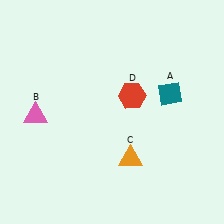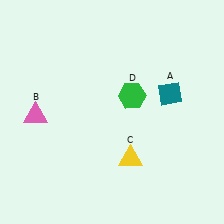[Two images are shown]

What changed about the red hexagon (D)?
In Image 1, D is red. In Image 2, it changed to green.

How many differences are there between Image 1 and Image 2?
There are 2 differences between the two images.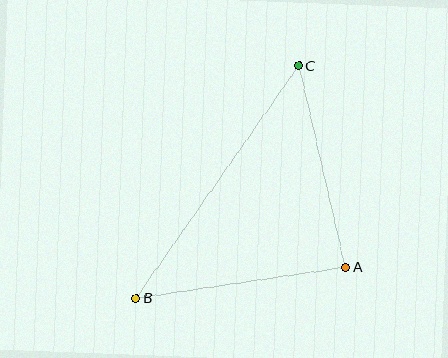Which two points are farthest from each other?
Points B and C are farthest from each other.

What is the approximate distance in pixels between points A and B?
The distance between A and B is approximately 212 pixels.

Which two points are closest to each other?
Points A and C are closest to each other.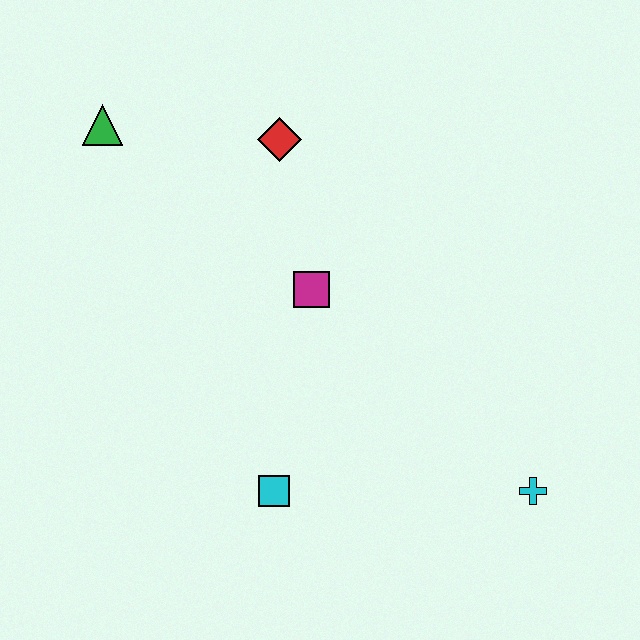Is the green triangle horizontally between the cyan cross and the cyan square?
No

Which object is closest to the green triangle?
The red diamond is closest to the green triangle.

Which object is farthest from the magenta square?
The cyan cross is farthest from the magenta square.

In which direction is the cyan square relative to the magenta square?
The cyan square is below the magenta square.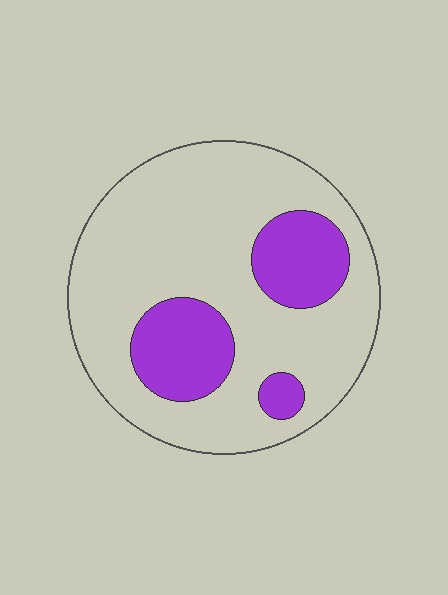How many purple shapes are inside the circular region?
3.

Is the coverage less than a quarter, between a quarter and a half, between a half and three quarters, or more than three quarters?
Less than a quarter.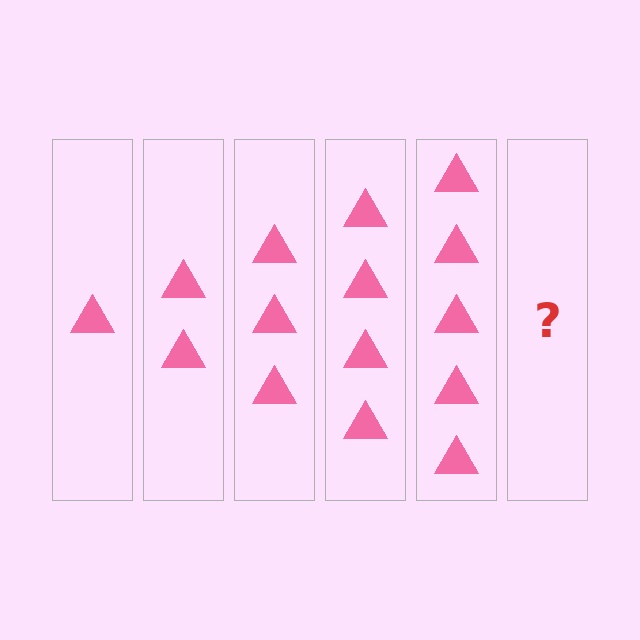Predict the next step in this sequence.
The next step is 6 triangles.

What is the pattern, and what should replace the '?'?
The pattern is that each step adds one more triangle. The '?' should be 6 triangles.